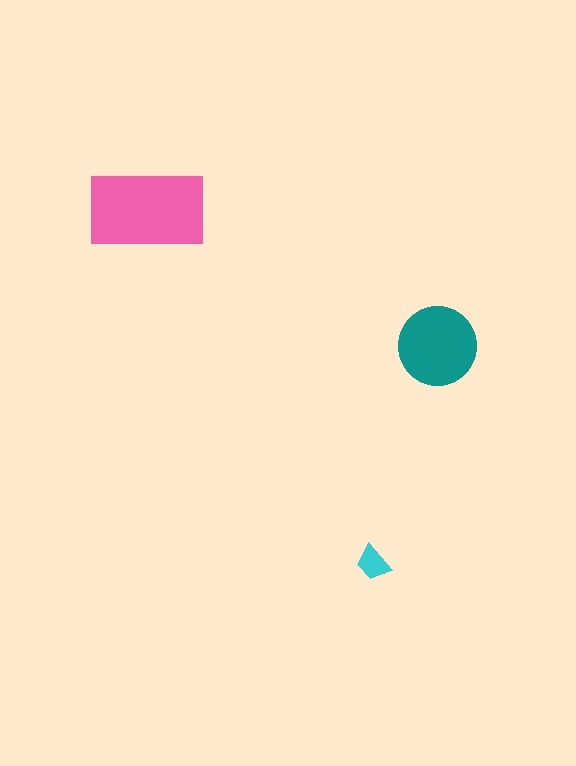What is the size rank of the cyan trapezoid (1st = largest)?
3rd.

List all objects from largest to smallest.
The pink rectangle, the teal circle, the cyan trapezoid.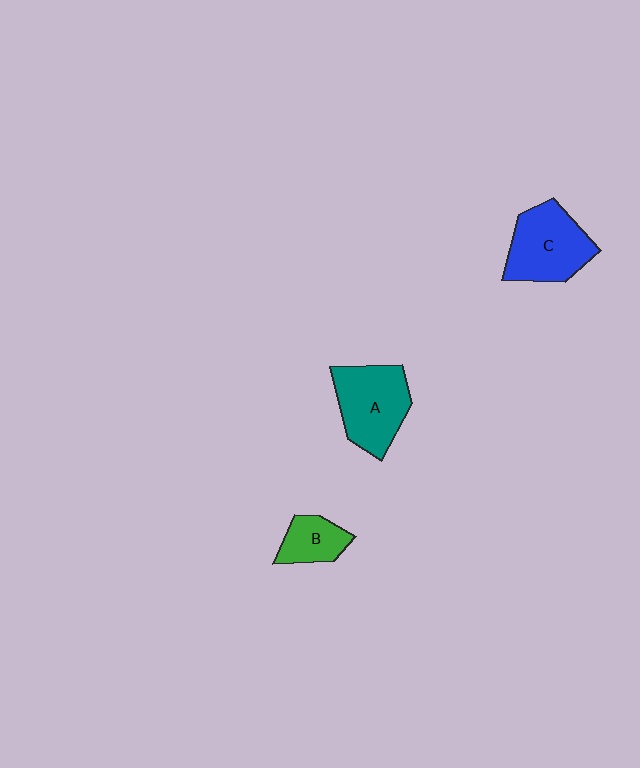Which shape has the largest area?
Shape A (teal).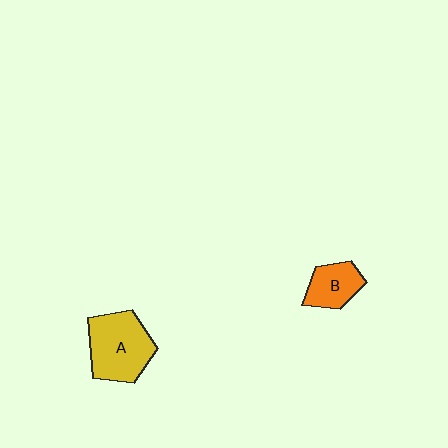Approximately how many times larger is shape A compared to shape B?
Approximately 1.8 times.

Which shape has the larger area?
Shape A (yellow).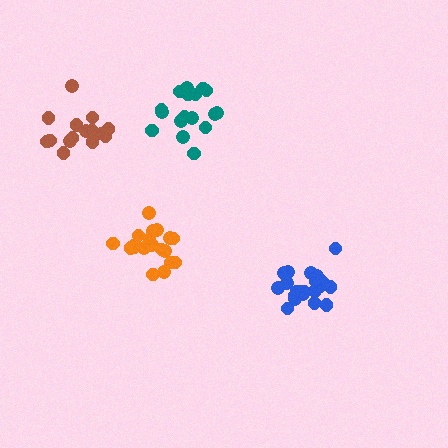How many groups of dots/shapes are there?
There are 4 groups.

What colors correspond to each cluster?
The clusters are colored: blue, orange, teal, brown.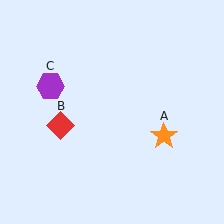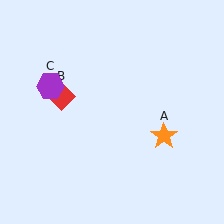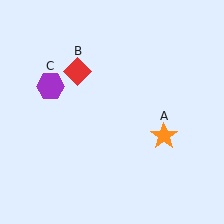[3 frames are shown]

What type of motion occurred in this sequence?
The red diamond (object B) rotated clockwise around the center of the scene.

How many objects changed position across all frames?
1 object changed position: red diamond (object B).